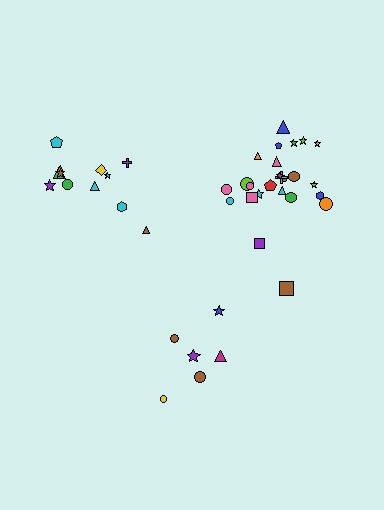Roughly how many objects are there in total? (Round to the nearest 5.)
Roughly 45 objects in total.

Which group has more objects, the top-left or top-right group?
The top-right group.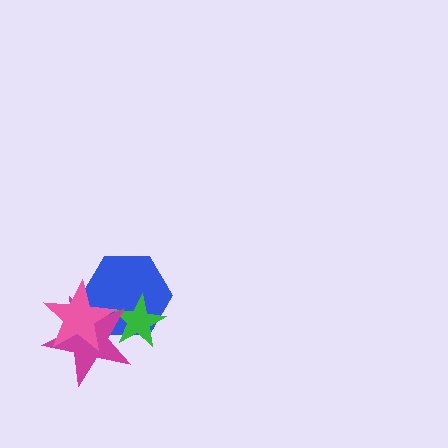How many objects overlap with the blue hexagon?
3 objects overlap with the blue hexagon.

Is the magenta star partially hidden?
Yes, it is partially covered by another shape.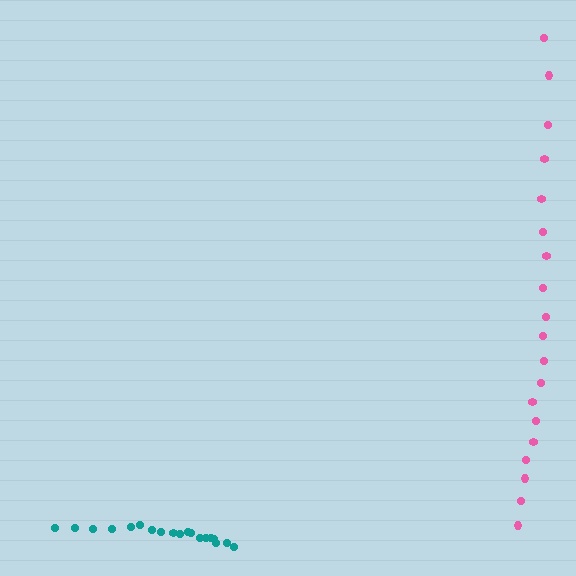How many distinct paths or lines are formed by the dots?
There are 2 distinct paths.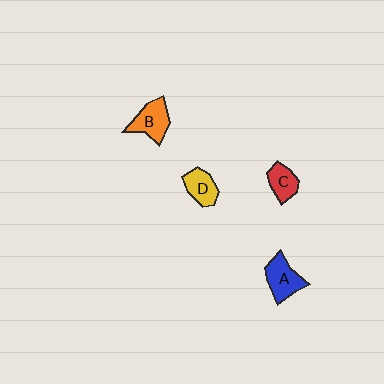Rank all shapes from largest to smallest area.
From largest to smallest: A (blue), B (orange), D (yellow), C (red).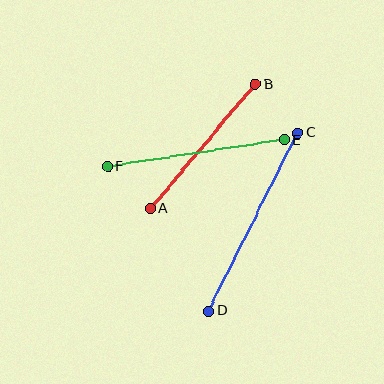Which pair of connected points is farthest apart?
Points C and D are farthest apart.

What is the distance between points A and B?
The distance is approximately 162 pixels.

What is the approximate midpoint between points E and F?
The midpoint is at approximately (196, 153) pixels.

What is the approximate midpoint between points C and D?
The midpoint is at approximately (253, 222) pixels.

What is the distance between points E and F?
The distance is approximately 178 pixels.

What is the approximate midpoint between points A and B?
The midpoint is at approximately (203, 146) pixels.